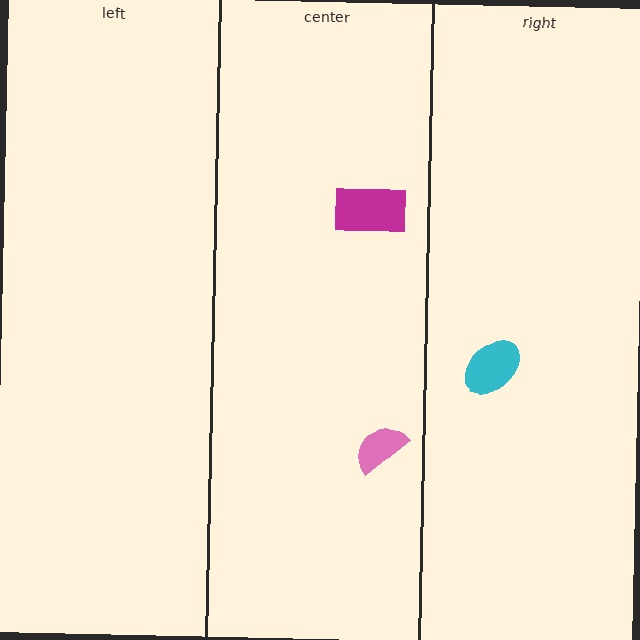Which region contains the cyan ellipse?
The right region.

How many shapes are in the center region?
2.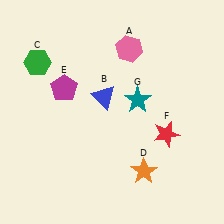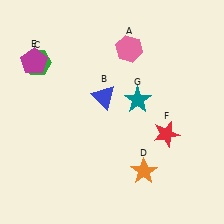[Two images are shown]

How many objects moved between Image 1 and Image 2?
1 object moved between the two images.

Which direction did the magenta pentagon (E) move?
The magenta pentagon (E) moved left.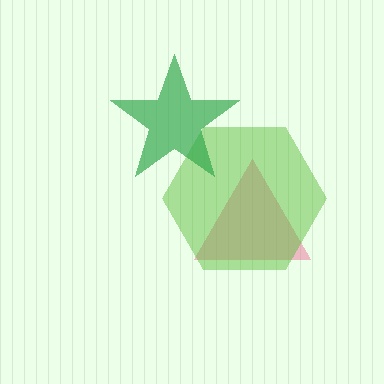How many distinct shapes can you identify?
There are 3 distinct shapes: a pink triangle, a lime hexagon, a green star.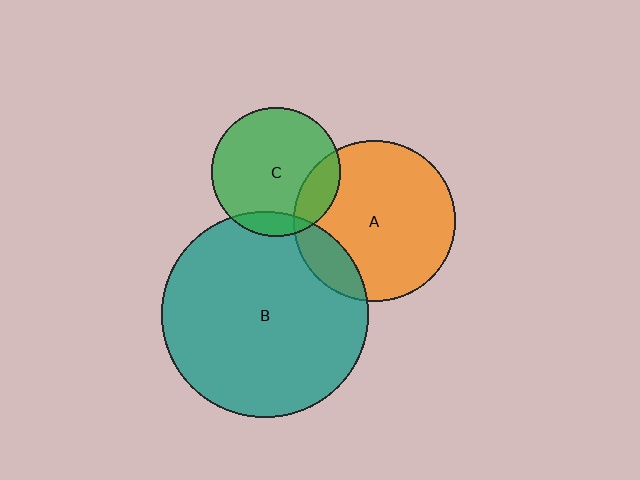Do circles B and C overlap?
Yes.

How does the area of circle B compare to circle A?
Approximately 1.6 times.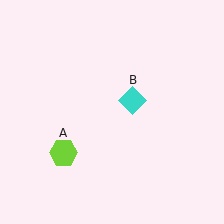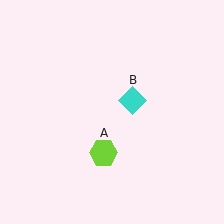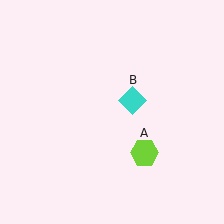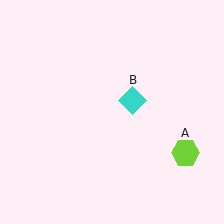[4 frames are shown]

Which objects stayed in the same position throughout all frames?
Cyan diamond (object B) remained stationary.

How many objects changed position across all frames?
1 object changed position: lime hexagon (object A).